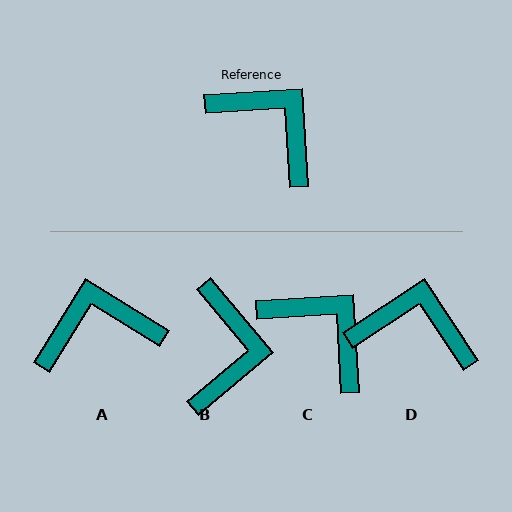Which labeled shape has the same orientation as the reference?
C.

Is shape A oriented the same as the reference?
No, it is off by about 55 degrees.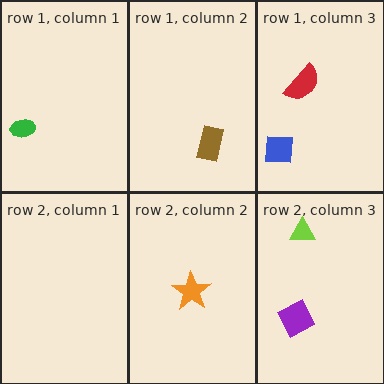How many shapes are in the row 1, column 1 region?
1.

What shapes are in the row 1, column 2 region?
The brown rectangle.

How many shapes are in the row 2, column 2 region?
1.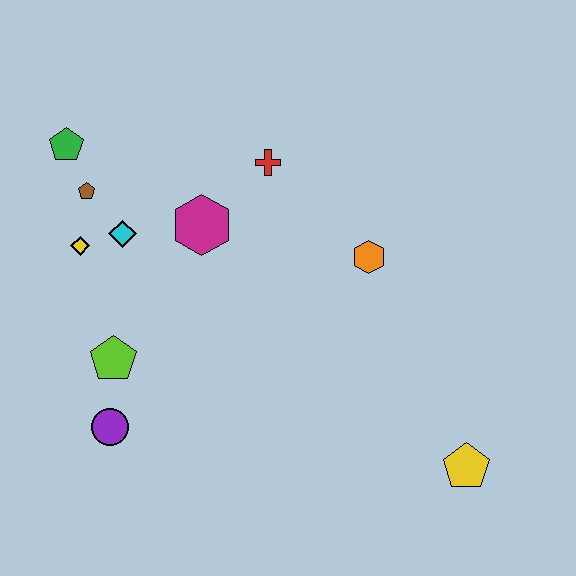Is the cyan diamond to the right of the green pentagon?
Yes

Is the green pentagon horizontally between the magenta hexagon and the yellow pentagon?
No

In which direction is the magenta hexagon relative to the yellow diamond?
The magenta hexagon is to the right of the yellow diamond.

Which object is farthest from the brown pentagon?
The yellow pentagon is farthest from the brown pentagon.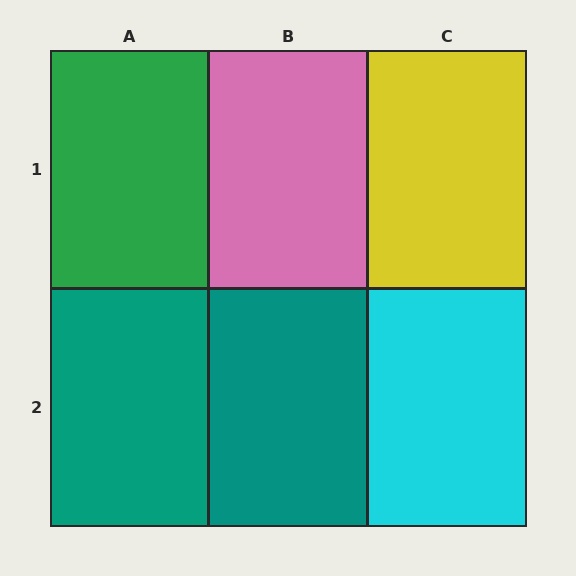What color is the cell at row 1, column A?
Green.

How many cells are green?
1 cell is green.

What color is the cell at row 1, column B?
Pink.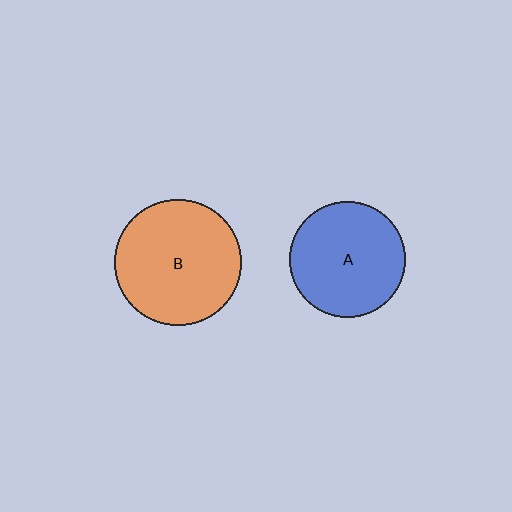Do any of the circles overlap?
No, none of the circles overlap.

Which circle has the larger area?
Circle B (orange).